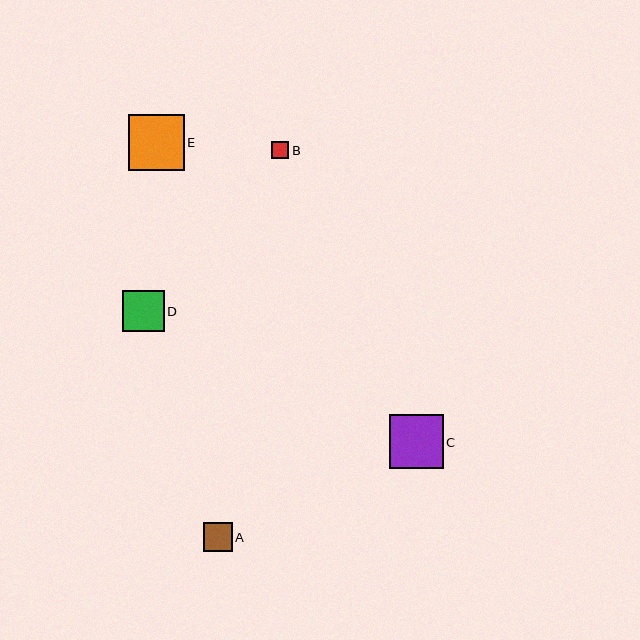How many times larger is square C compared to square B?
Square C is approximately 3.1 times the size of square B.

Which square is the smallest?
Square B is the smallest with a size of approximately 17 pixels.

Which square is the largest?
Square E is the largest with a size of approximately 56 pixels.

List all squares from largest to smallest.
From largest to smallest: E, C, D, A, B.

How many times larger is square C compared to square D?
Square C is approximately 1.3 times the size of square D.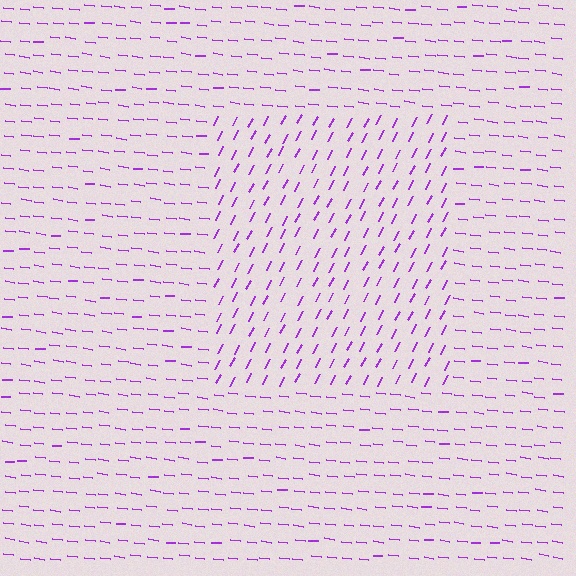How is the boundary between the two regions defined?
The boundary is defined purely by a change in line orientation (approximately 69 degrees difference). All lines are the same color and thickness.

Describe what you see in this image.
The image is filled with small purple line segments. A rectangle region in the image has lines oriented differently from the surrounding lines, creating a visible texture boundary.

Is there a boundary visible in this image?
Yes, there is a texture boundary formed by a change in line orientation.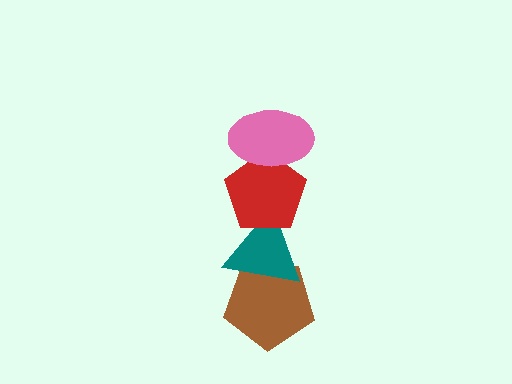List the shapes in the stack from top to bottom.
From top to bottom: the pink ellipse, the red pentagon, the teal triangle, the brown pentagon.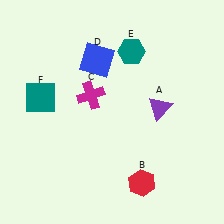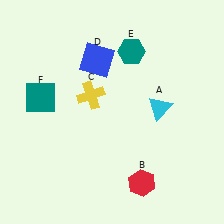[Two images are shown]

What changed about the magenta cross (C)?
In Image 1, C is magenta. In Image 2, it changed to yellow.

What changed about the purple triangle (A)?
In Image 1, A is purple. In Image 2, it changed to cyan.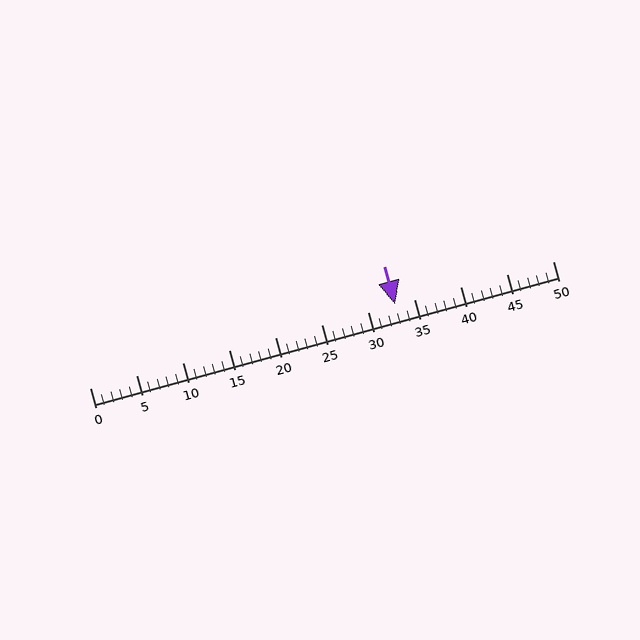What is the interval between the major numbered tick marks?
The major tick marks are spaced 5 units apart.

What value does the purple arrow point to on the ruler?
The purple arrow points to approximately 33.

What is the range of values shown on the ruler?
The ruler shows values from 0 to 50.